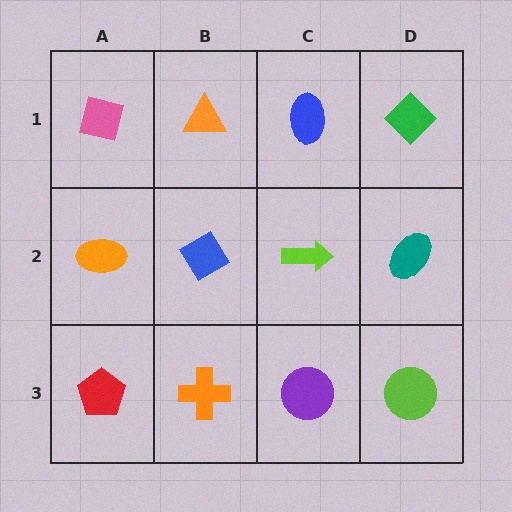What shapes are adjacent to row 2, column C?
A blue ellipse (row 1, column C), a purple circle (row 3, column C), a blue diamond (row 2, column B), a teal ellipse (row 2, column D).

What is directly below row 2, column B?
An orange cross.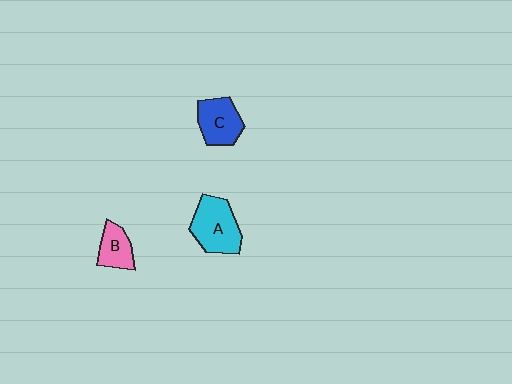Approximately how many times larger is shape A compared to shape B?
Approximately 1.7 times.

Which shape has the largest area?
Shape A (cyan).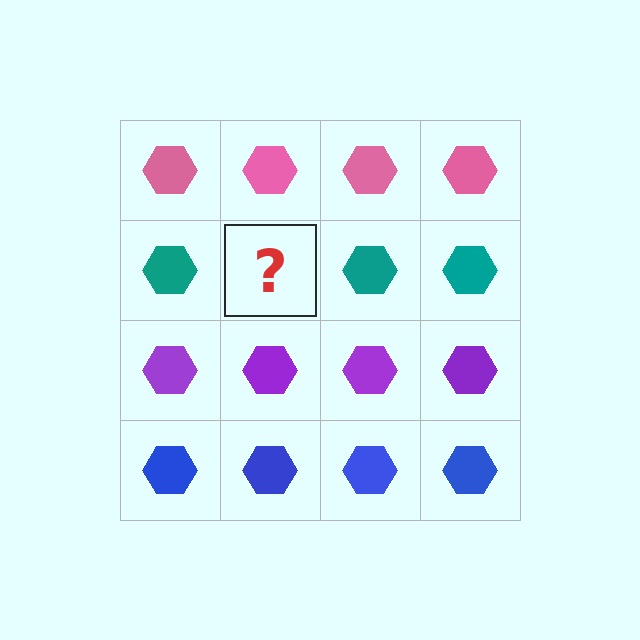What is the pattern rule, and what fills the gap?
The rule is that each row has a consistent color. The gap should be filled with a teal hexagon.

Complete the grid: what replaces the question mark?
The question mark should be replaced with a teal hexagon.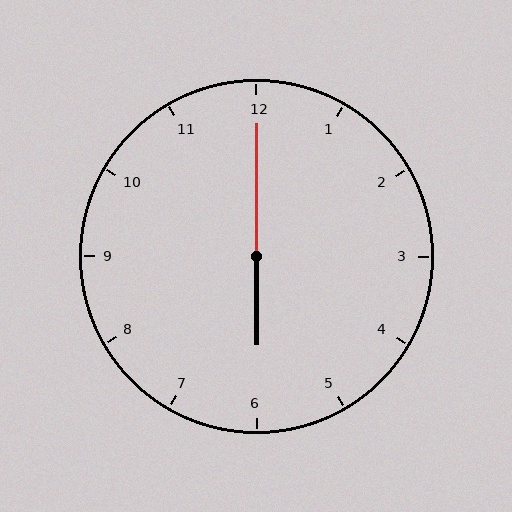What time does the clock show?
6:00.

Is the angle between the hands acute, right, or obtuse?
It is obtuse.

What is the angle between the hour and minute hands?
Approximately 180 degrees.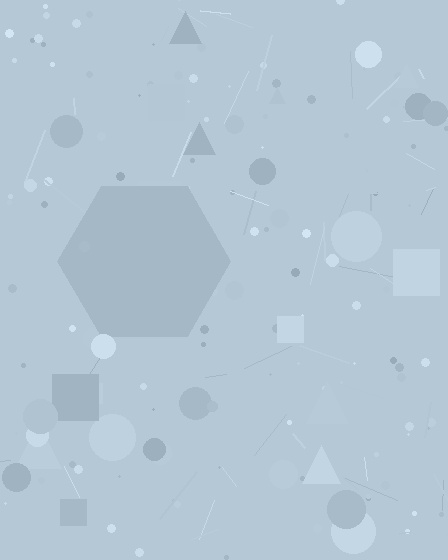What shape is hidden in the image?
A hexagon is hidden in the image.